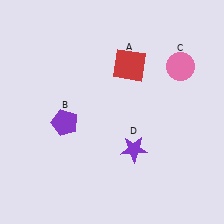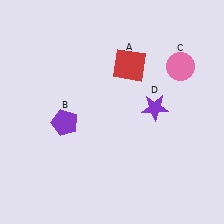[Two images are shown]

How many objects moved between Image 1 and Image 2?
1 object moved between the two images.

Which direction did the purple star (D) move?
The purple star (D) moved up.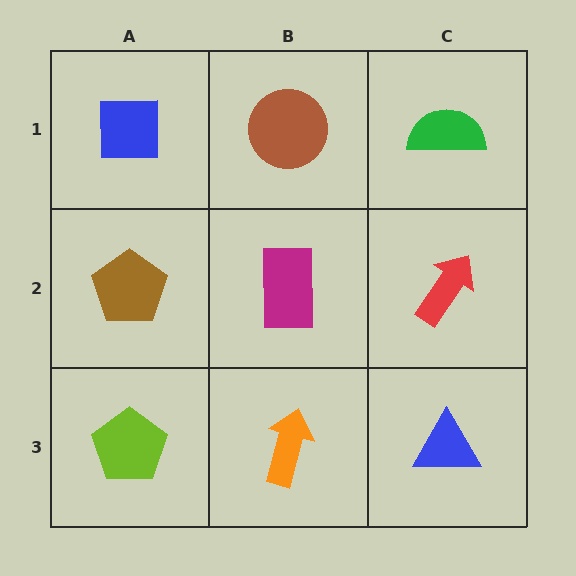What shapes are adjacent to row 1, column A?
A brown pentagon (row 2, column A), a brown circle (row 1, column B).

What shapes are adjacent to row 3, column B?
A magenta rectangle (row 2, column B), a lime pentagon (row 3, column A), a blue triangle (row 3, column C).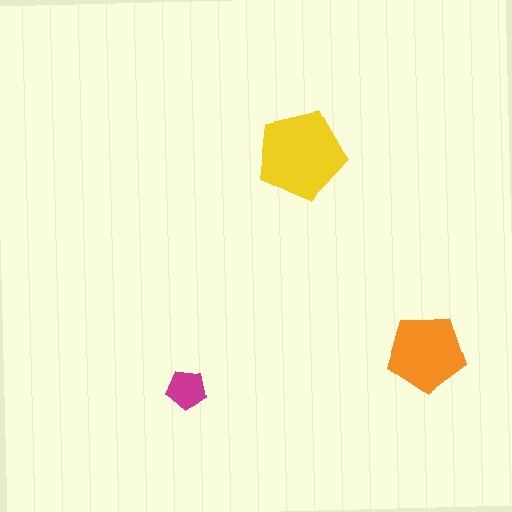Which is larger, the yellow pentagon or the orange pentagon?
The yellow one.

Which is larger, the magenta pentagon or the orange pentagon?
The orange one.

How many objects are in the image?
There are 3 objects in the image.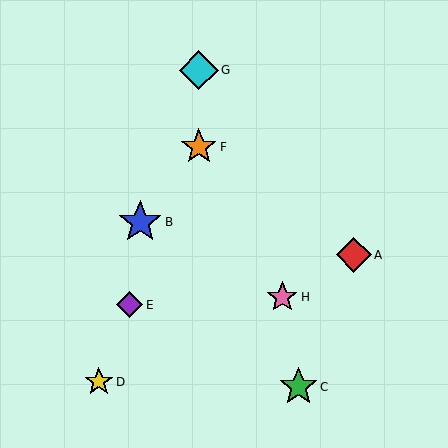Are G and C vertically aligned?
No, G is at x≈199 and C is at x≈298.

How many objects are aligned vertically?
2 objects (F, G) are aligned vertically.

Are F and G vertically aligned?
Yes, both are at x≈199.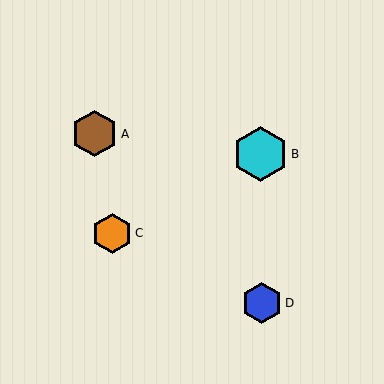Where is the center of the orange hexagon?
The center of the orange hexagon is at (112, 233).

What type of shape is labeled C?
Shape C is an orange hexagon.